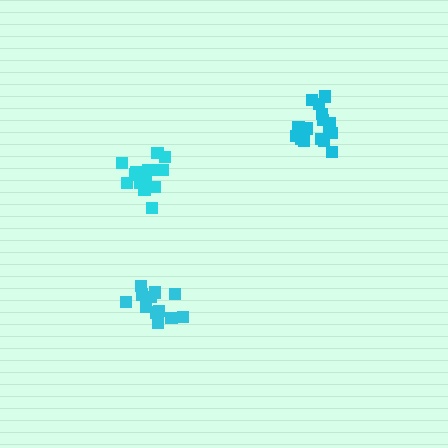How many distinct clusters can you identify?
There are 3 distinct clusters.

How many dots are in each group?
Group 1: 16 dots, Group 2: 17 dots, Group 3: 12 dots (45 total).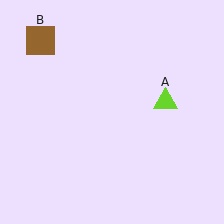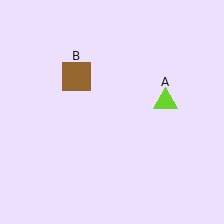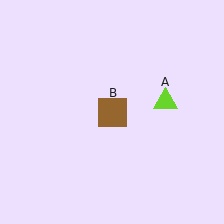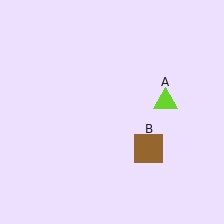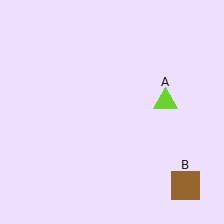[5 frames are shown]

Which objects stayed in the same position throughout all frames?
Lime triangle (object A) remained stationary.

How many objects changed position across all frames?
1 object changed position: brown square (object B).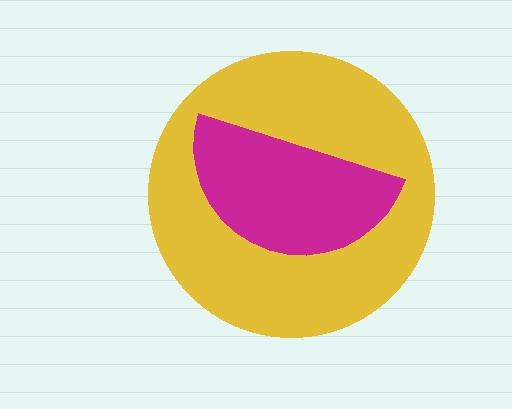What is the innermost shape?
The magenta semicircle.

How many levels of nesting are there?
2.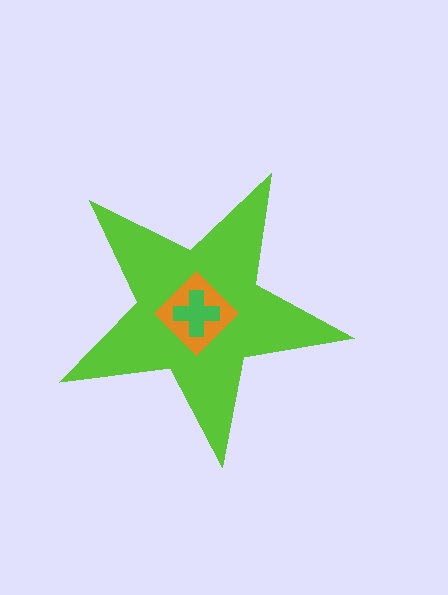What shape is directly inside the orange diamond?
The green cross.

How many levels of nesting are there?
3.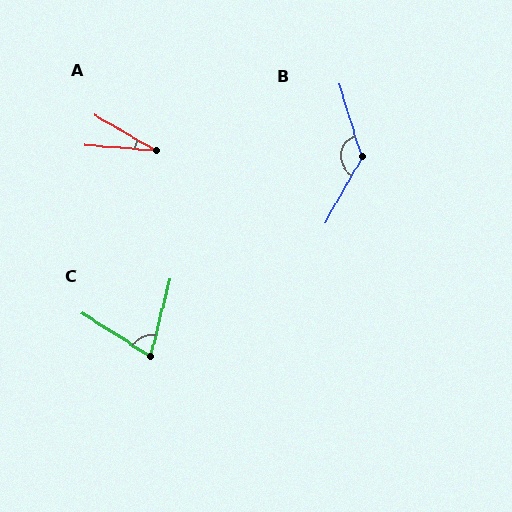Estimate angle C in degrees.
Approximately 71 degrees.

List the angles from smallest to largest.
A (25°), C (71°), B (134°).